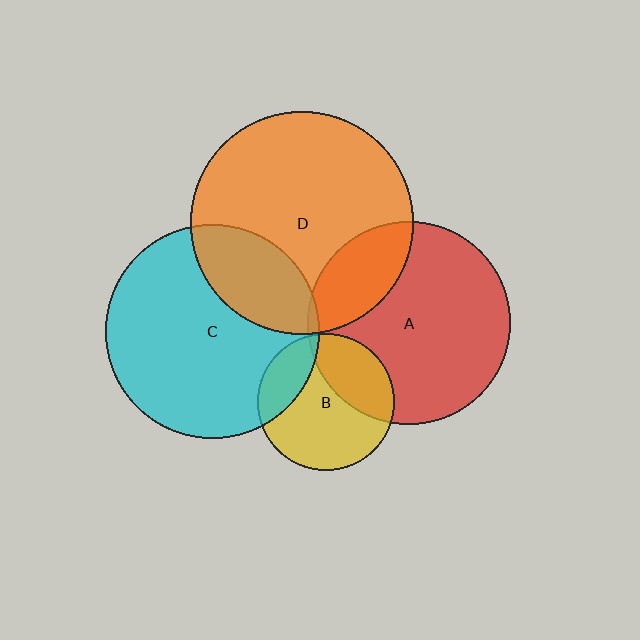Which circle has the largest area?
Circle D (orange).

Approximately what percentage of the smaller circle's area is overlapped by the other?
Approximately 20%.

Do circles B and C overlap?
Yes.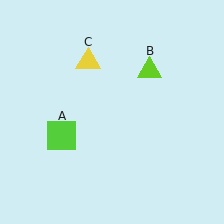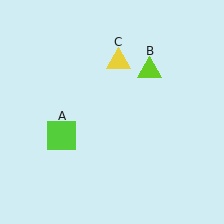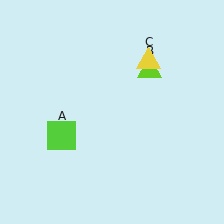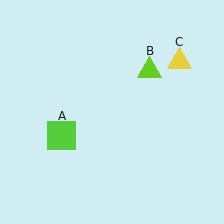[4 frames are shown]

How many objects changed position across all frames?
1 object changed position: yellow triangle (object C).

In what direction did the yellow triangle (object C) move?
The yellow triangle (object C) moved right.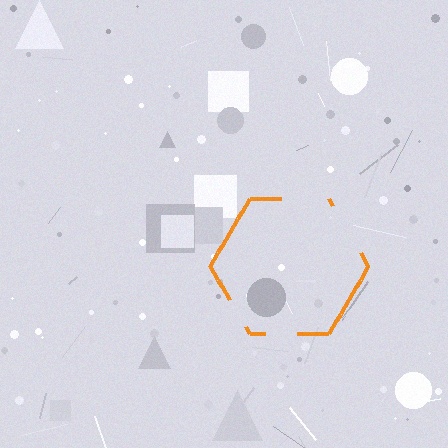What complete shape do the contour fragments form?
The contour fragments form a hexagon.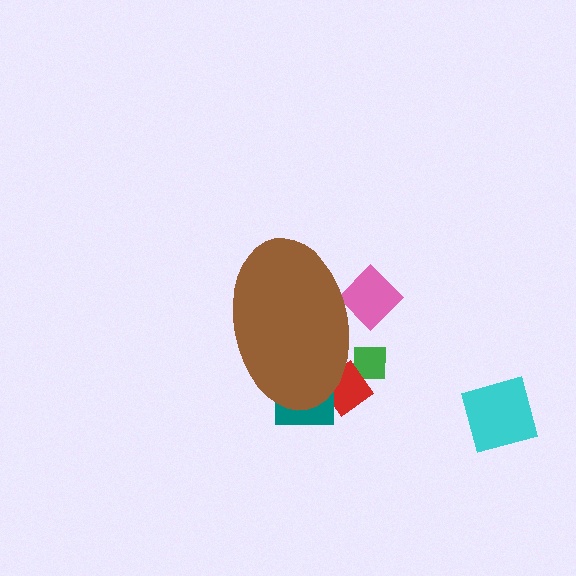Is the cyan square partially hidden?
No, the cyan square is fully visible.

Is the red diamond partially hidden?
Yes, the red diamond is partially hidden behind the brown ellipse.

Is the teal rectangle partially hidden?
Yes, the teal rectangle is partially hidden behind the brown ellipse.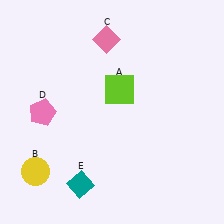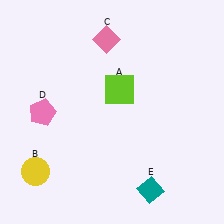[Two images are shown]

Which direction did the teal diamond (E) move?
The teal diamond (E) moved right.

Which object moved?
The teal diamond (E) moved right.